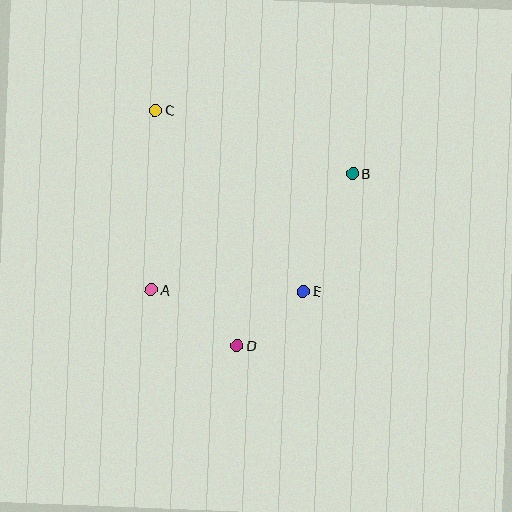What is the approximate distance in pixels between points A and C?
The distance between A and C is approximately 179 pixels.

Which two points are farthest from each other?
Points C and D are farthest from each other.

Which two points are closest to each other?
Points D and E are closest to each other.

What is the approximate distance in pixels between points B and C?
The distance between B and C is approximately 207 pixels.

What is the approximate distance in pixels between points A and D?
The distance between A and D is approximately 103 pixels.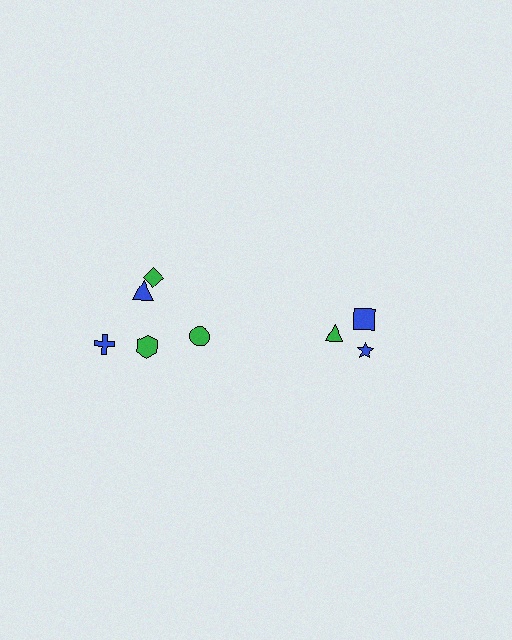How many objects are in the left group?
There are 5 objects.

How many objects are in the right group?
There are 3 objects.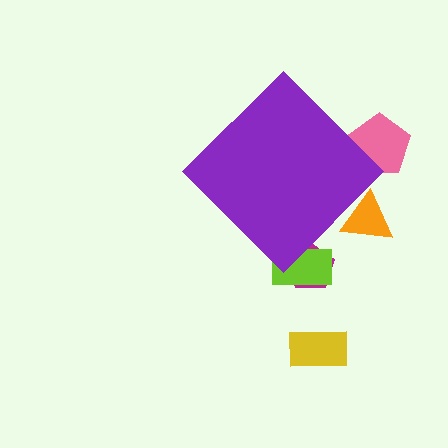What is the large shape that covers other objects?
A purple diamond.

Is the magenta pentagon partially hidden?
Yes, the magenta pentagon is partially hidden behind the purple diamond.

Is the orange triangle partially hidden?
Yes, the orange triangle is partially hidden behind the purple diamond.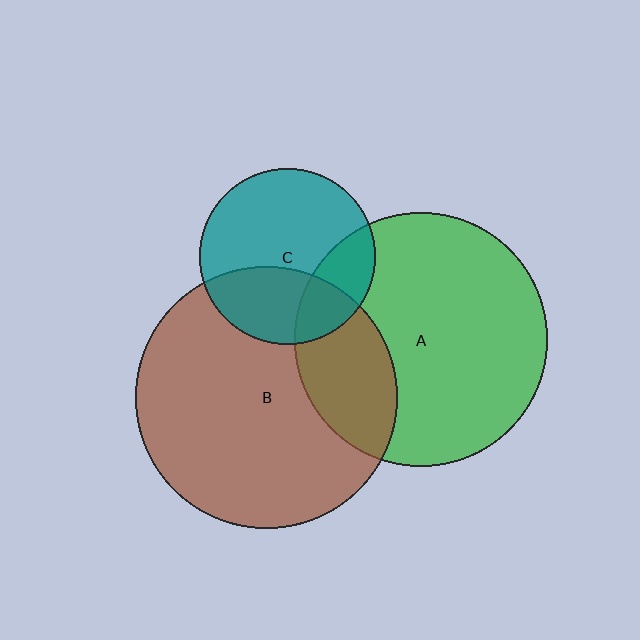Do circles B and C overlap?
Yes.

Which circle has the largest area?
Circle B (brown).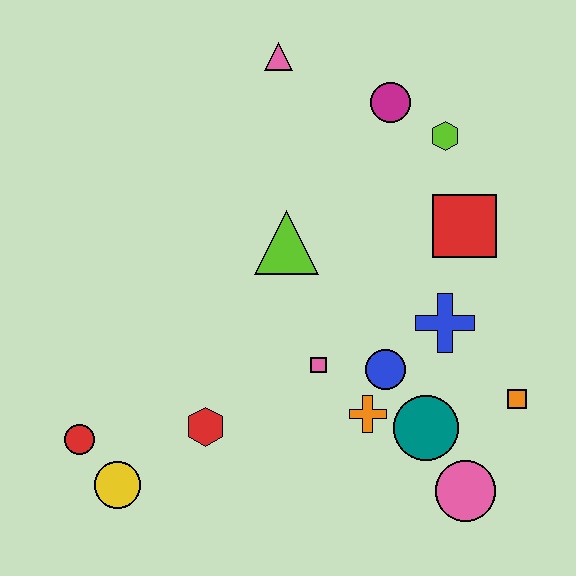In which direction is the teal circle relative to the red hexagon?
The teal circle is to the right of the red hexagon.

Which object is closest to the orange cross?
The blue circle is closest to the orange cross.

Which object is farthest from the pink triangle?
The pink circle is farthest from the pink triangle.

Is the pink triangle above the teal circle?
Yes